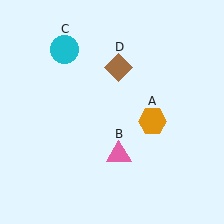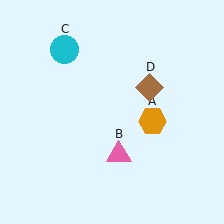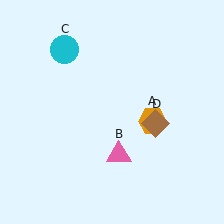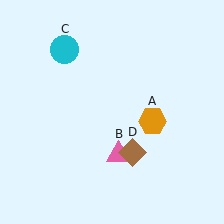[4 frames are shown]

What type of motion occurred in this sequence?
The brown diamond (object D) rotated clockwise around the center of the scene.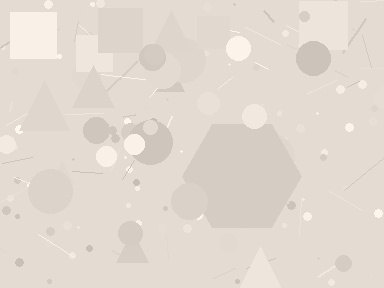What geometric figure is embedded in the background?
A hexagon is embedded in the background.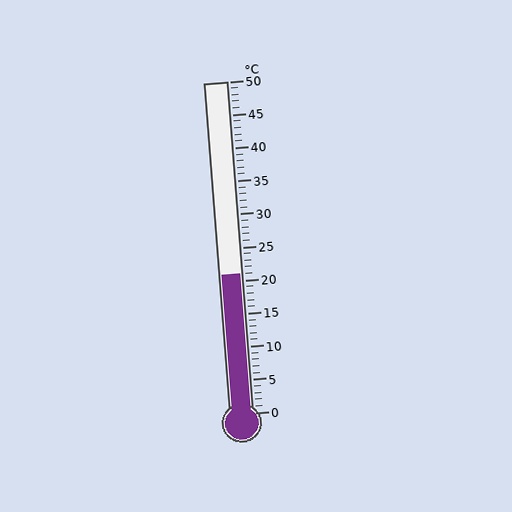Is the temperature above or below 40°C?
The temperature is below 40°C.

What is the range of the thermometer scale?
The thermometer scale ranges from 0°C to 50°C.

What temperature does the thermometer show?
The thermometer shows approximately 21°C.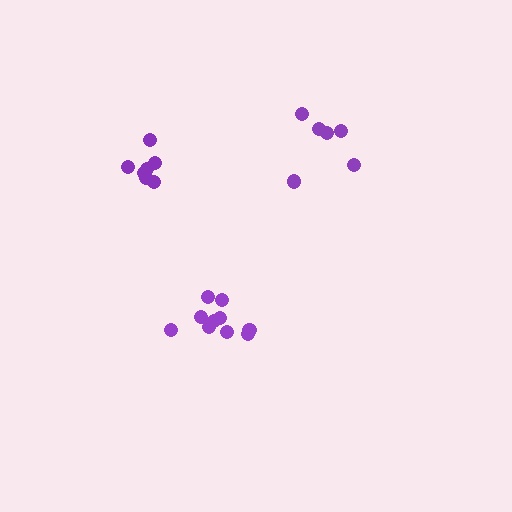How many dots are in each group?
Group 1: 7 dots, Group 2: 6 dots, Group 3: 10 dots (23 total).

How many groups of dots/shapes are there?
There are 3 groups.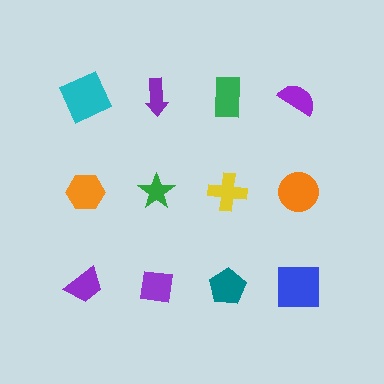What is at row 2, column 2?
A green star.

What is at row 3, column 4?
A blue square.